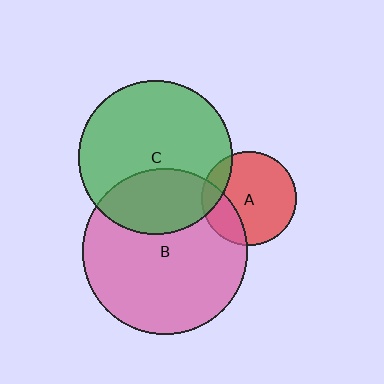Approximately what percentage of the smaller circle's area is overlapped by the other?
Approximately 30%.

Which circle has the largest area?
Circle B (pink).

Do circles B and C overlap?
Yes.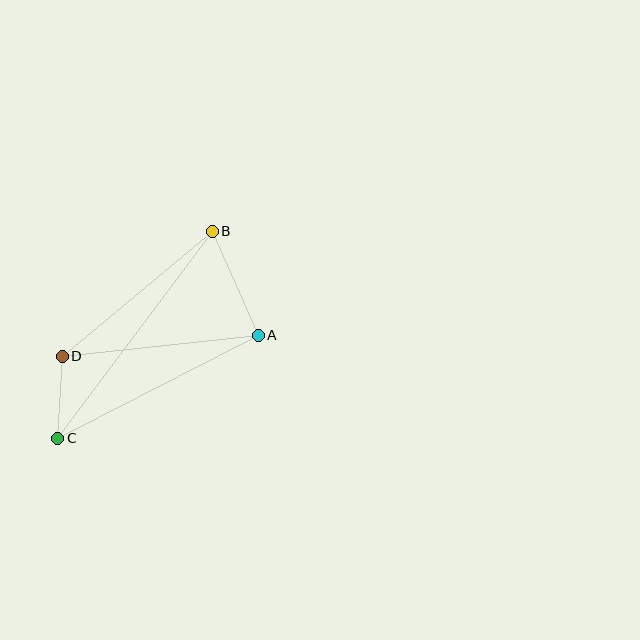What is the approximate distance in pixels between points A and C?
The distance between A and C is approximately 225 pixels.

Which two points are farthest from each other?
Points B and C are farthest from each other.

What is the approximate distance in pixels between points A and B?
The distance between A and B is approximately 114 pixels.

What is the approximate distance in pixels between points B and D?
The distance between B and D is approximately 195 pixels.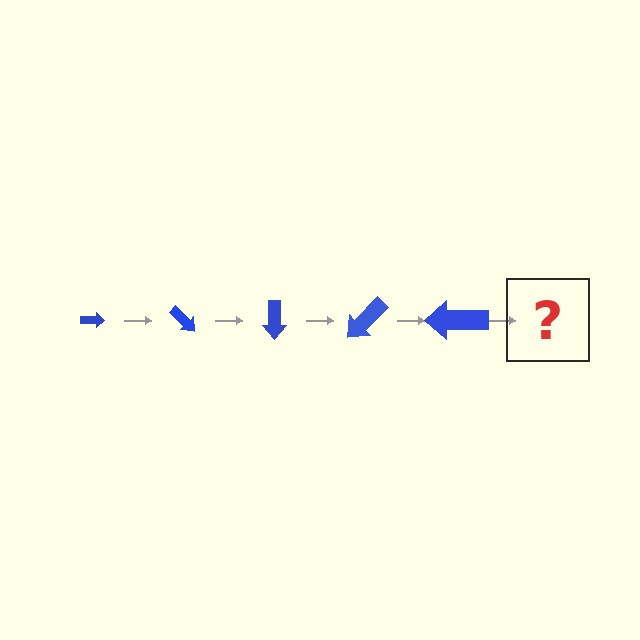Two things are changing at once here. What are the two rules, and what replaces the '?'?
The two rules are that the arrow grows larger each step and it rotates 45 degrees each step. The '?' should be an arrow, larger than the previous one and rotated 225 degrees from the start.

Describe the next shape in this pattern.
It should be an arrow, larger than the previous one and rotated 225 degrees from the start.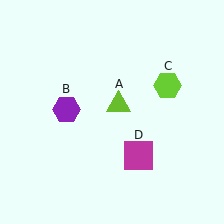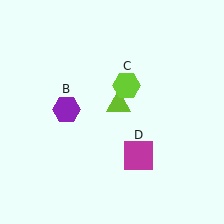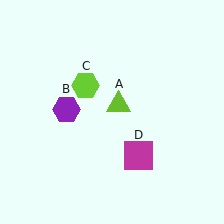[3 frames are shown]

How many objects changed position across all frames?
1 object changed position: lime hexagon (object C).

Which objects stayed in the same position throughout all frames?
Lime triangle (object A) and purple hexagon (object B) and magenta square (object D) remained stationary.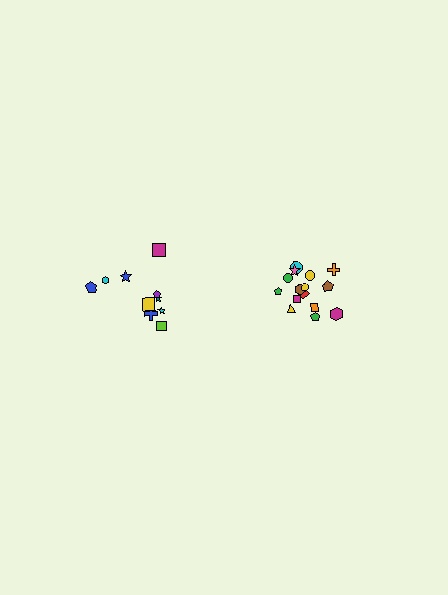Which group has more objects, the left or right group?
The right group.